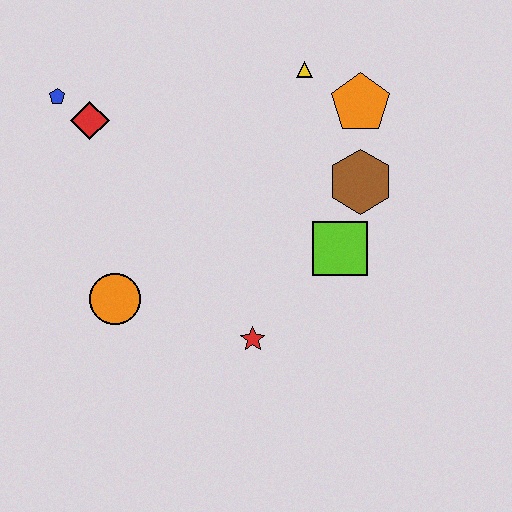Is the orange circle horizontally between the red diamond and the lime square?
Yes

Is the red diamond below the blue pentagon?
Yes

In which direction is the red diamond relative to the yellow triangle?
The red diamond is to the left of the yellow triangle.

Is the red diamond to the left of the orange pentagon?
Yes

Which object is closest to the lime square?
The brown hexagon is closest to the lime square.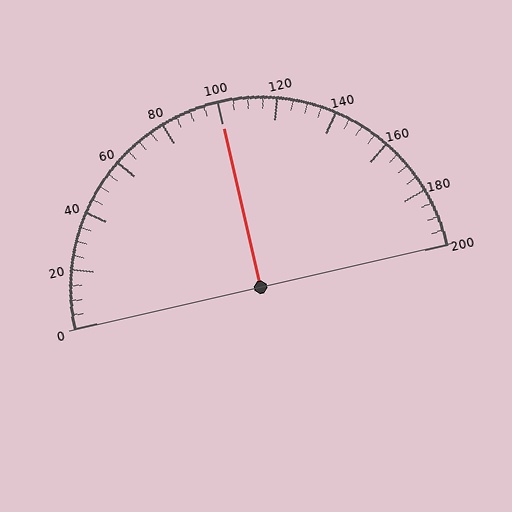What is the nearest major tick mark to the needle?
The nearest major tick mark is 100.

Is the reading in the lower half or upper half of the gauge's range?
The reading is in the upper half of the range (0 to 200).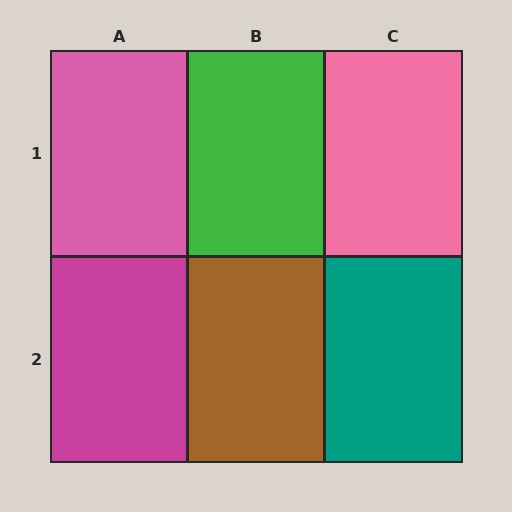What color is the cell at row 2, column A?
Magenta.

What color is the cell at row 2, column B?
Brown.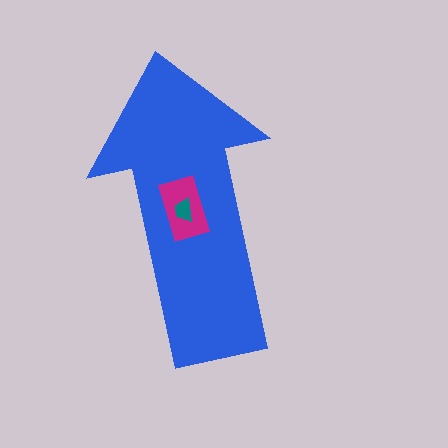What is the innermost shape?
The teal trapezoid.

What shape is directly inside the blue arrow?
The magenta rectangle.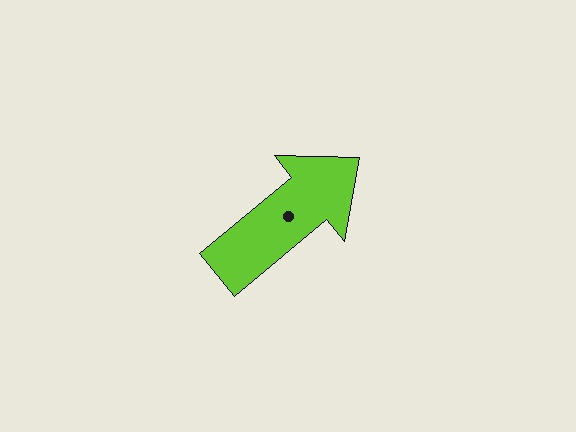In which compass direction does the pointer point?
Northeast.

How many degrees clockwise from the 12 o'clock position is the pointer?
Approximately 50 degrees.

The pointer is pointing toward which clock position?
Roughly 2 o'clock.